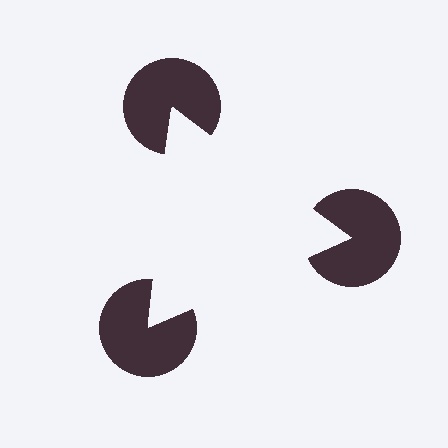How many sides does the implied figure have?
3 sides.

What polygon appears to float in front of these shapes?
An illusory triangle — its edges are inferred from the aligned wedge cuts in the pac-man discs, not physically drawn.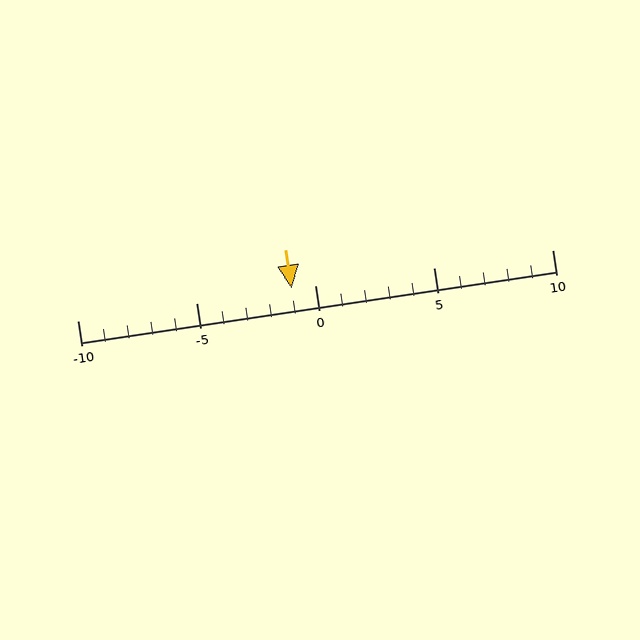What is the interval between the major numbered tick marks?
The major tick marks are spaced 5 units apart.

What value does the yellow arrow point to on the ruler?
The yellow arrow points to approximately -1.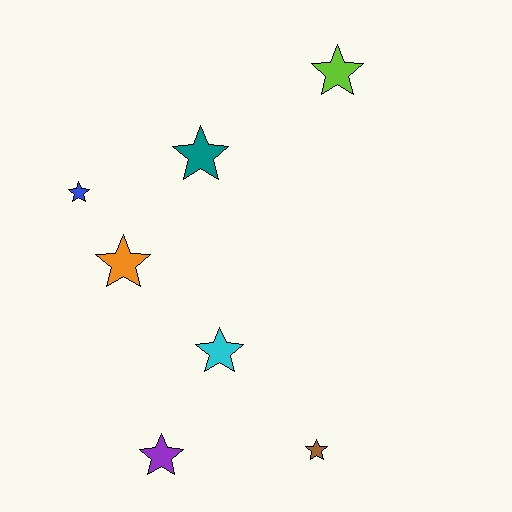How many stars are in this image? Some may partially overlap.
There are 7 stars.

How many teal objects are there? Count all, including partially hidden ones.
There is 1 teal object.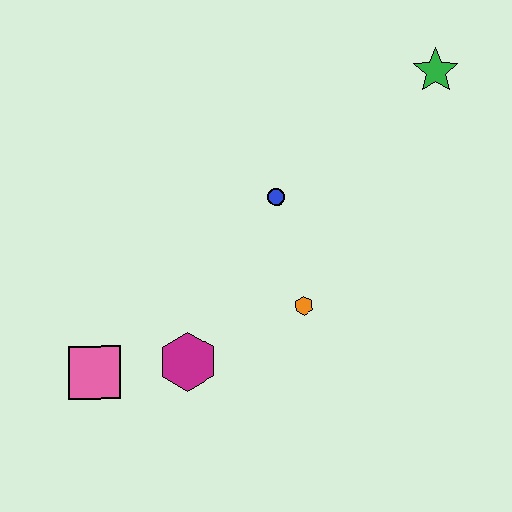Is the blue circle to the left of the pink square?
No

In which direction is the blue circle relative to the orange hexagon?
The blue circle is above the orange hexagon.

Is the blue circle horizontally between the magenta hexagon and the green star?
Yes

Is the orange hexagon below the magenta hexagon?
No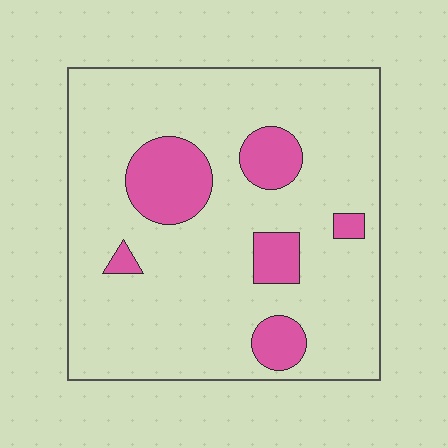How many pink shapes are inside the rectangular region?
6.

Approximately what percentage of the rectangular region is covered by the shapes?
Approximately 15%.